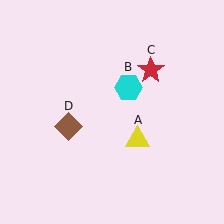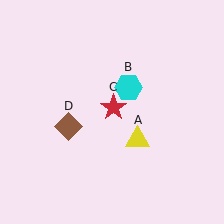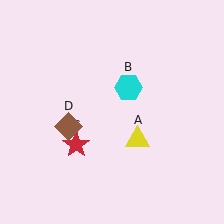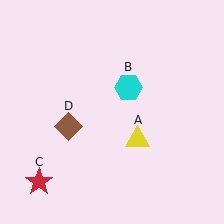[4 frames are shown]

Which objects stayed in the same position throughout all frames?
Yellow triangle (object A) and cyan hexagon (object B) and brown diamond (object D) remained stationary.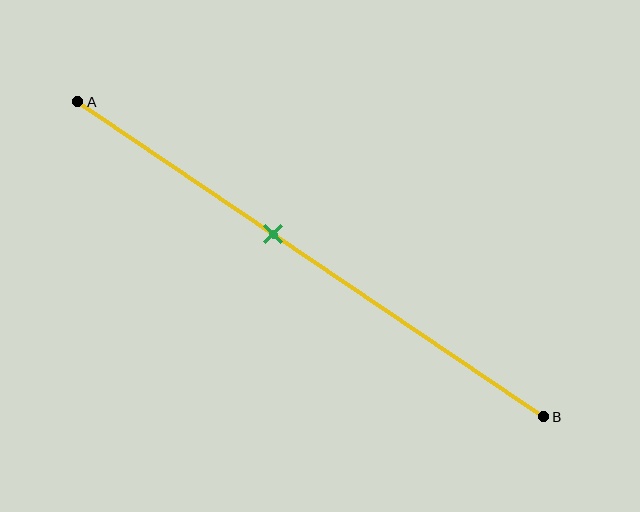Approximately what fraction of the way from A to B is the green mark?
The green mark is approximately 40% of the way from A to B.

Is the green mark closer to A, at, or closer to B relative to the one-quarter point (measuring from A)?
The green mark is closer to point B than the one-quarter point of segment AB.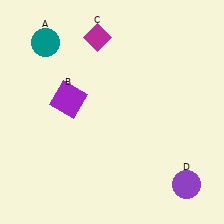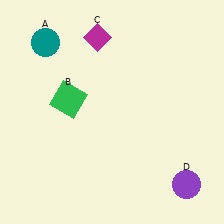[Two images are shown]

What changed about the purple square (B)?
In Image 1, B is purple. In Image 2, it changed to green.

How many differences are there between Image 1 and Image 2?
There is 1 difference between the two images.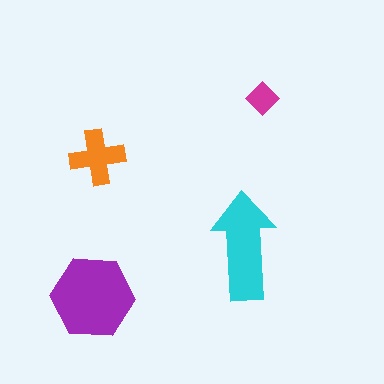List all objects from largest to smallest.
The purple hexagon, the cyan arrow, the orange cross, the magenta diamond.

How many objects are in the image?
There are 4 objects in the image.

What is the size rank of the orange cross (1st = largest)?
3rd.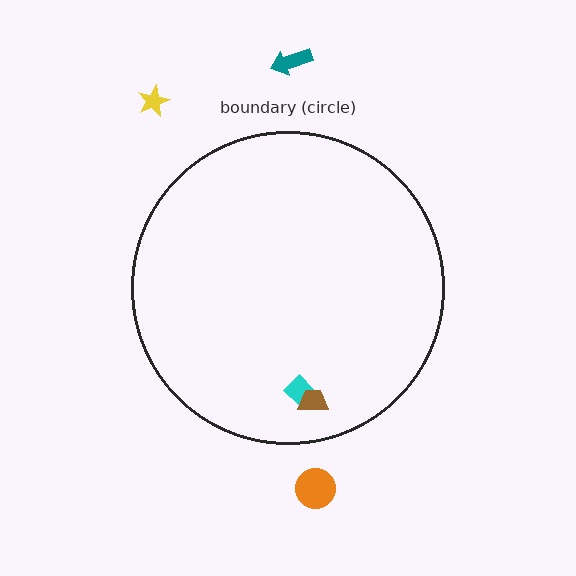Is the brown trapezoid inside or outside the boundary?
Inside.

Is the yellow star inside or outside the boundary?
Outside.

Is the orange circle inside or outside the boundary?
Outside.